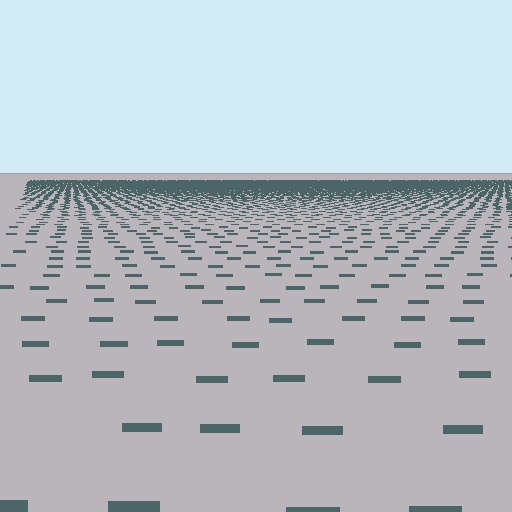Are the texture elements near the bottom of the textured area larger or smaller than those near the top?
Larger. Near the bottom, elements are closer to the viewer and appear at a bigger on-screen size.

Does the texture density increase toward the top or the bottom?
Density increases toward the top.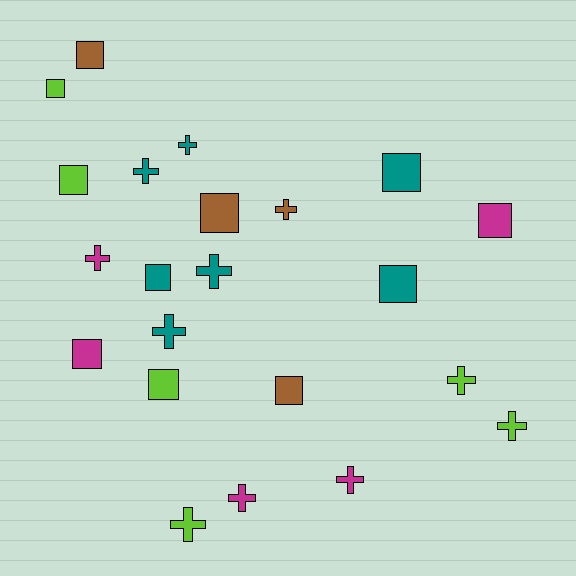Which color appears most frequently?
Teal, with 7 objects.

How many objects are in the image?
There are 22 objects.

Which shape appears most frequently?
Square, with 11 objects.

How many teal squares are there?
There are 3 teal squares.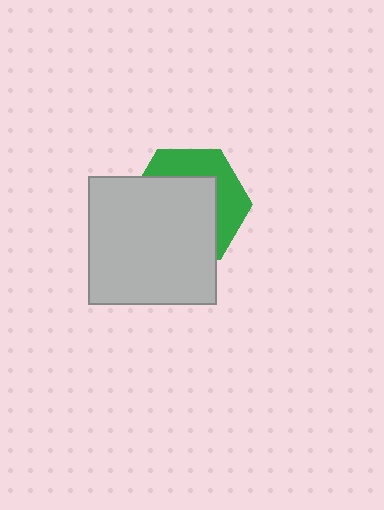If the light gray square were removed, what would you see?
You would see the complete green hexagon.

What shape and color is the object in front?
The object in front is a light gray square.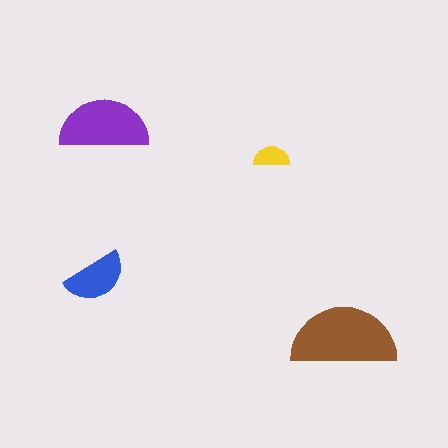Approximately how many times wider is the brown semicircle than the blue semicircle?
About 1.5 times wider.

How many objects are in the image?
There are 4 objects in the image.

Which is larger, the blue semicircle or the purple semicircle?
The purple one.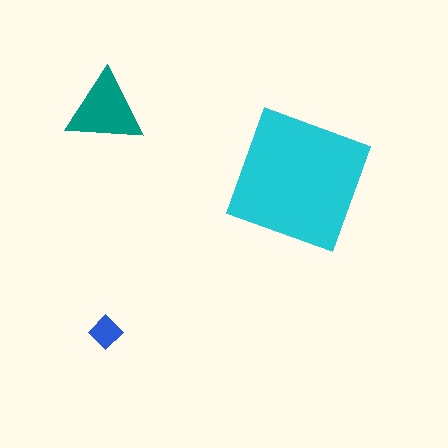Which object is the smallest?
The blue diamond.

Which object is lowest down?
The blue diamond is bottommost.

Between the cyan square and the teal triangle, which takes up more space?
The cyan square.